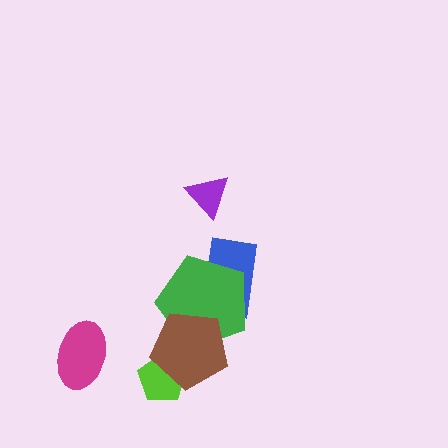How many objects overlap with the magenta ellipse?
0 objects overlap with the magenta ellipse.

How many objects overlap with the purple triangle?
0 objects overlap with the purple triangle.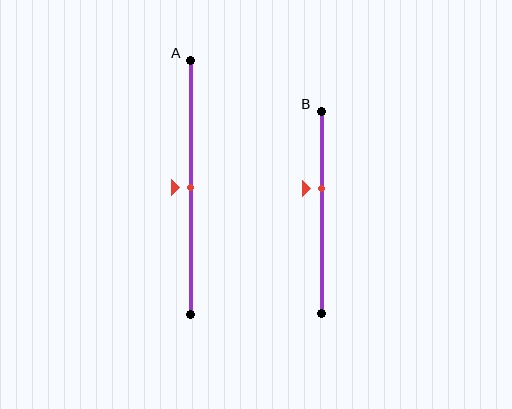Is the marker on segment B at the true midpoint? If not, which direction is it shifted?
No, the marker on segment B is shifted upward by about 12% of the segment length.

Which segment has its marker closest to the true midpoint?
Segment A has its marker closest to the true midpoint.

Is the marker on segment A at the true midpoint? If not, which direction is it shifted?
Yes, the marker on segment A is at the true midpoint.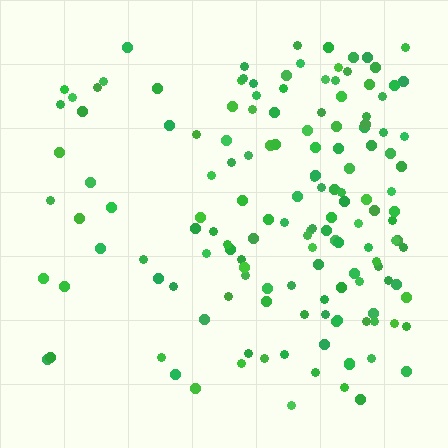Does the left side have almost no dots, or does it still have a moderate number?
Still a moderate number, just noticeably fewer than the right.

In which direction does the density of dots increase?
From left to right, with the right side densest.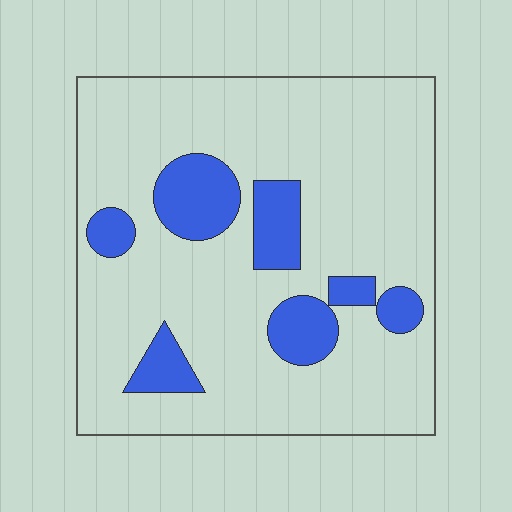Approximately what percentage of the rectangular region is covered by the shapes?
Approximately 20%.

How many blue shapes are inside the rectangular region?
7.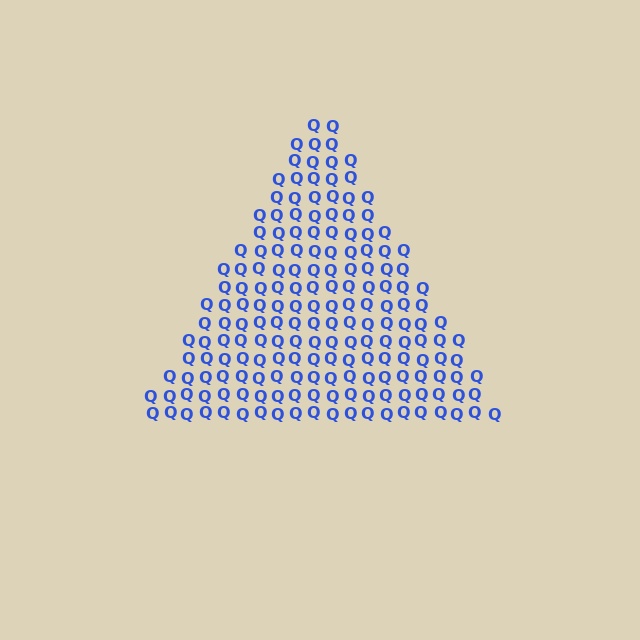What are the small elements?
The small elements are letter Q's.